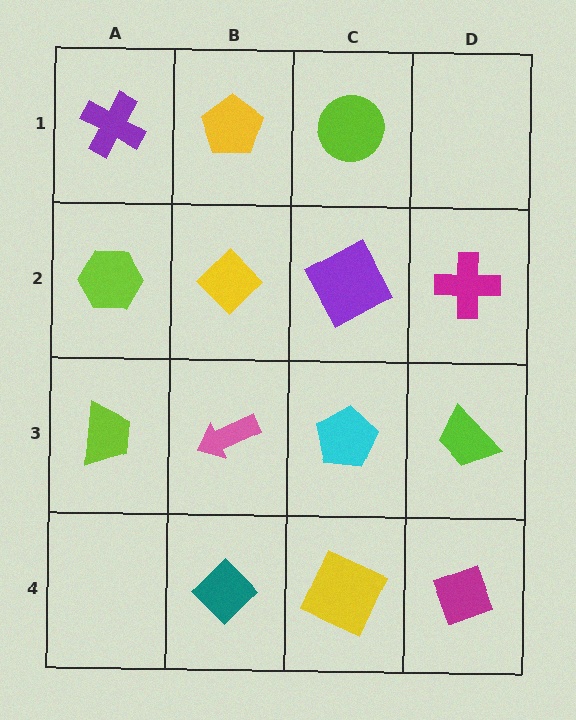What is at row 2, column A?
A lime hexagon.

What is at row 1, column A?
A purple cross.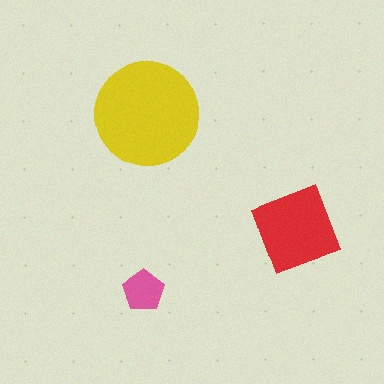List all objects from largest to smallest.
The yellow circle, the red diamond, the pink pentagon.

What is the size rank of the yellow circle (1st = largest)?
1st.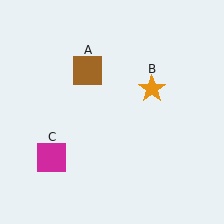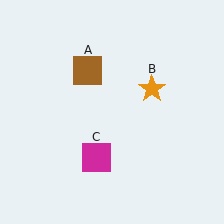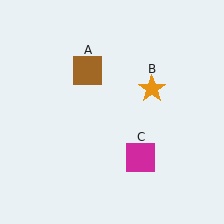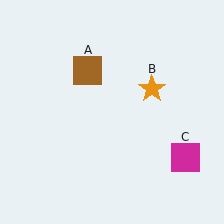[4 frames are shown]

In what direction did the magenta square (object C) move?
The magenta square (object C) moved right.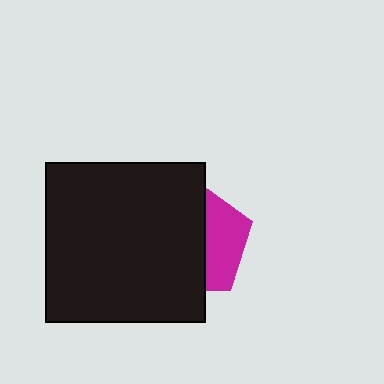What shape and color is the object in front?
The object in front is a black square.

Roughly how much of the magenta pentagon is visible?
A small part of it is visible (roughly 37%).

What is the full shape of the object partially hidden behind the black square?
The partially hidden object is a magenta pentagon.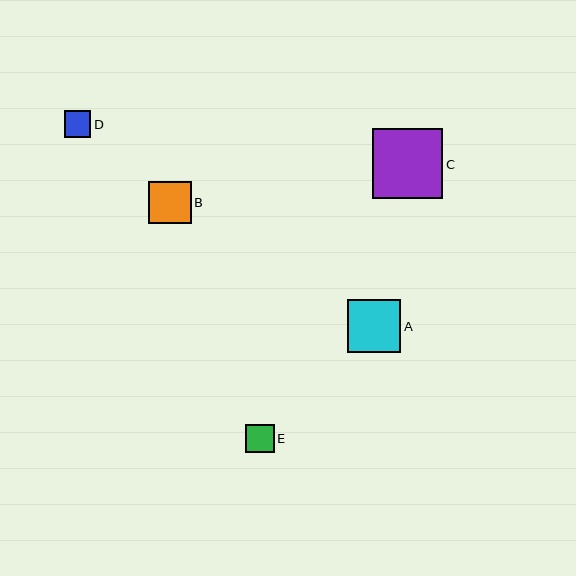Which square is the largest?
Square C is the largest with a size of approximately 70 pixels.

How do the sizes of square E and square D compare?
Square E and square D are approximately the same size.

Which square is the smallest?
Square D is the smallest with a size of approximately 27 pixels.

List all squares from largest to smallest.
From largest to smallest: C, A, B, E, D.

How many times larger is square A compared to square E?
Square A is approximately 1.9 times the size of square E.